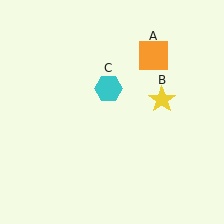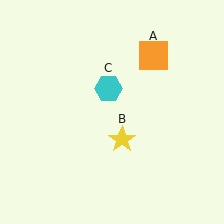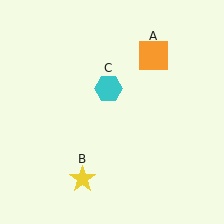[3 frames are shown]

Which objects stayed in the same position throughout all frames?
Orange square (object A) and cyan hexagon (object C) remained stationary.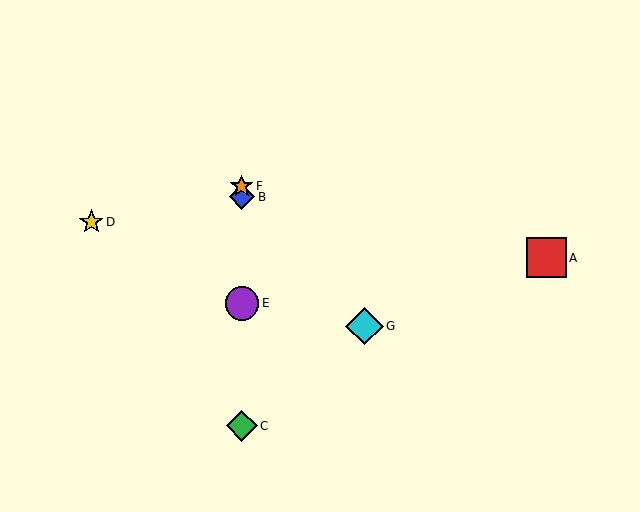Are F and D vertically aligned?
No, F is at x≈242 and D is at x≈91.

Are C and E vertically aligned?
Yes, both are at x≈242.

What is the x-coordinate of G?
Object G is at x≈364.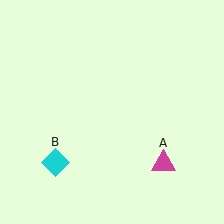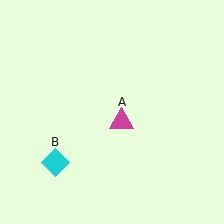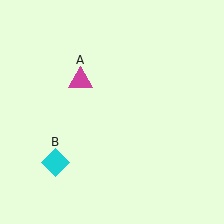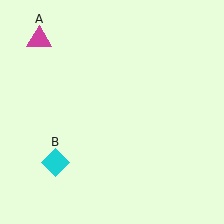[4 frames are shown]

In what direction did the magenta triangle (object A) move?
The magenta triangle (object A) moved up and to the left.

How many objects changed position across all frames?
1 object changed position: magenta triangle (object A).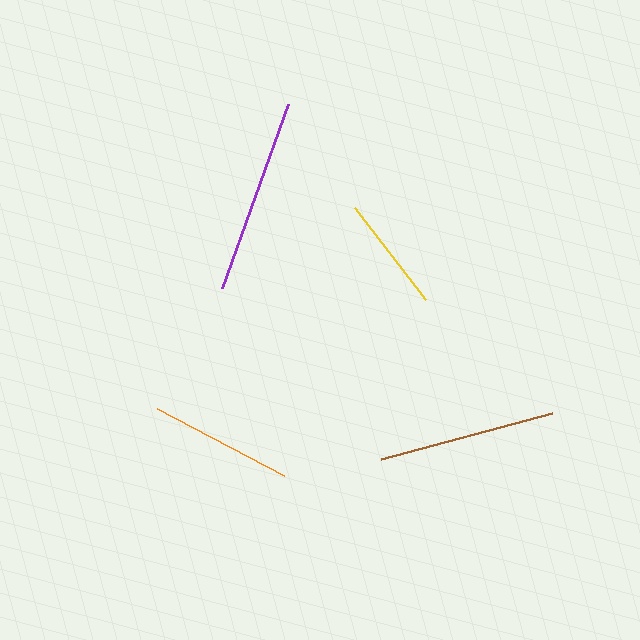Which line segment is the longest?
The purple line is the longest at approximately 195 pixels.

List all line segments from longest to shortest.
From longest to shortest: purple, brown, orange, yellow.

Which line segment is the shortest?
The yellow line is the shortest at approximately 116 pixels.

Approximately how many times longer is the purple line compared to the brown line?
The purple line is approximately 1.1 times the length of the brown line.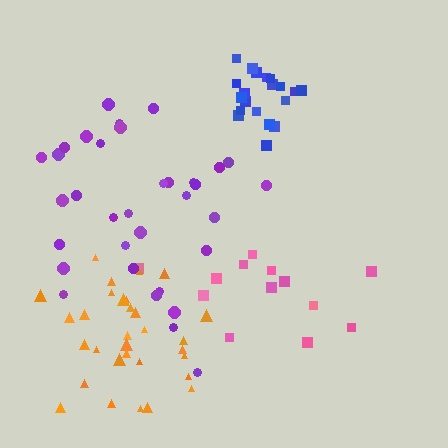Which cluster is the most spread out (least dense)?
Pink.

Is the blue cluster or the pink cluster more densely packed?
Blue.